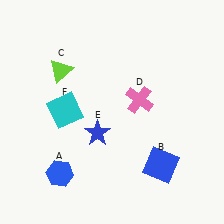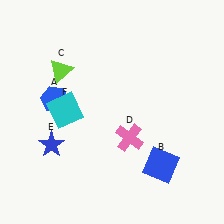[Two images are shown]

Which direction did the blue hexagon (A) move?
The blue hexagon (A) moved up.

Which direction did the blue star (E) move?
The blue star (E) moved left.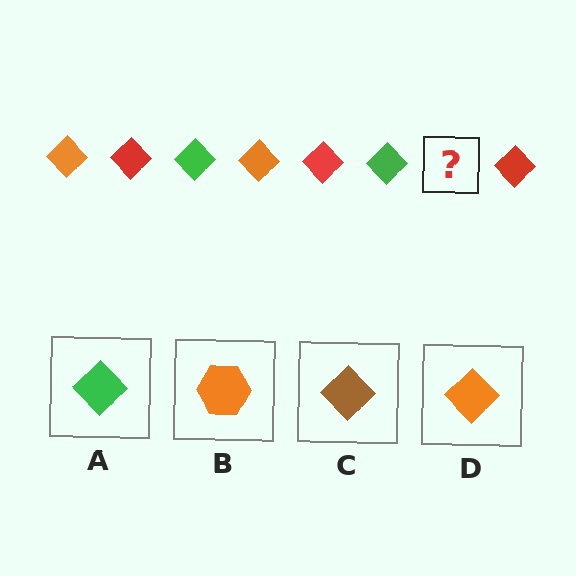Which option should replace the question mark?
Option D.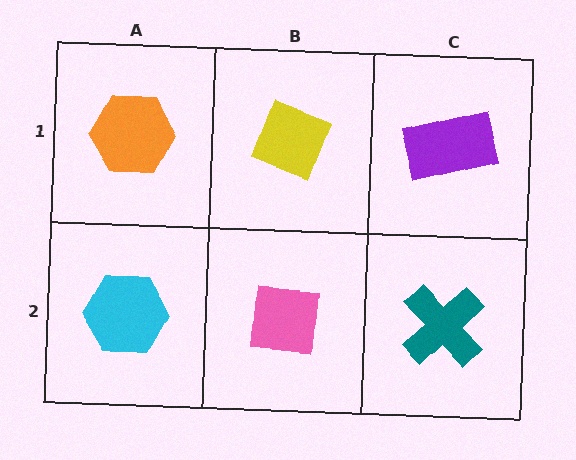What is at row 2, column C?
A teal cross.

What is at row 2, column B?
A pink square.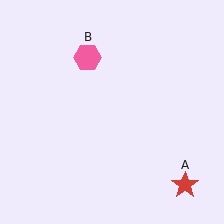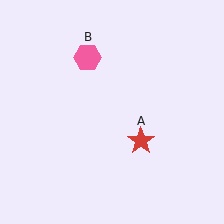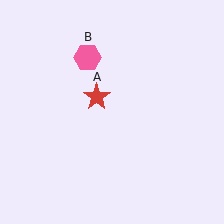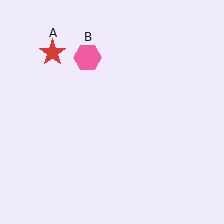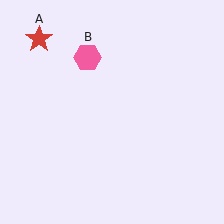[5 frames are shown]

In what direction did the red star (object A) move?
The red star (object A) moved up and to the left.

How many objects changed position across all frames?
1 object changed position: red star (object A).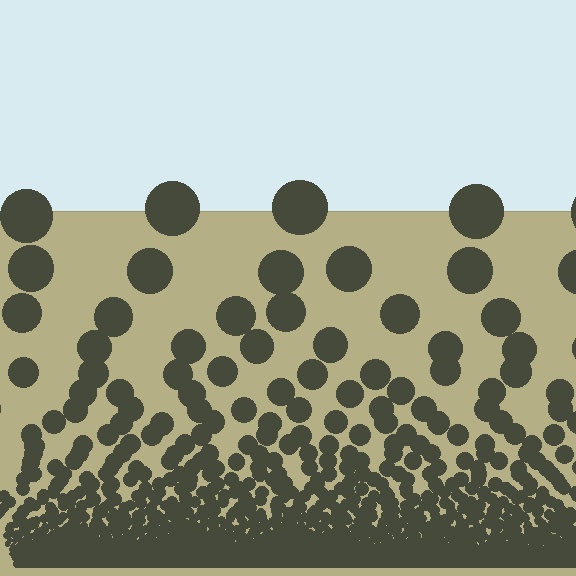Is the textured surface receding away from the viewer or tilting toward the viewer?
The surface appears to tilt toward the viewer. Texture elements get larger and sparser toward the top.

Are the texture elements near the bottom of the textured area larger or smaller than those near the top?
Smaller. The gradient is inverted — elements near the bottom are smaller and denser.